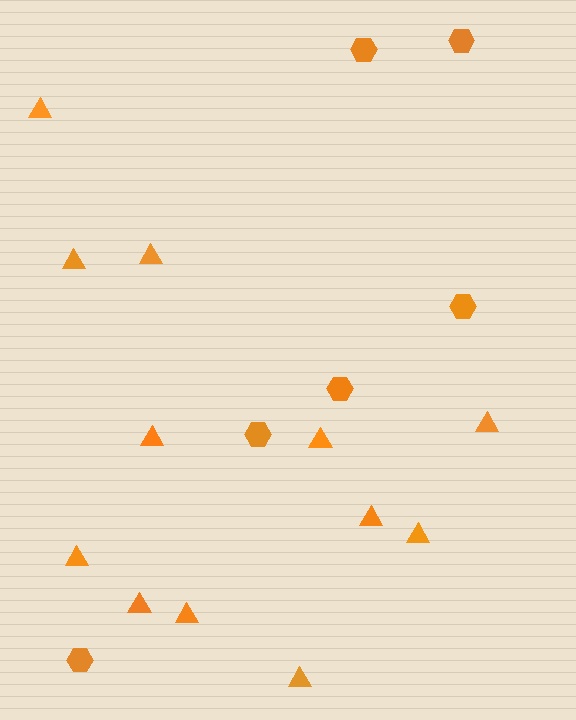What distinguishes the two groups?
There are 2 groups: one group of hexagons (6) and one group of triangles (12).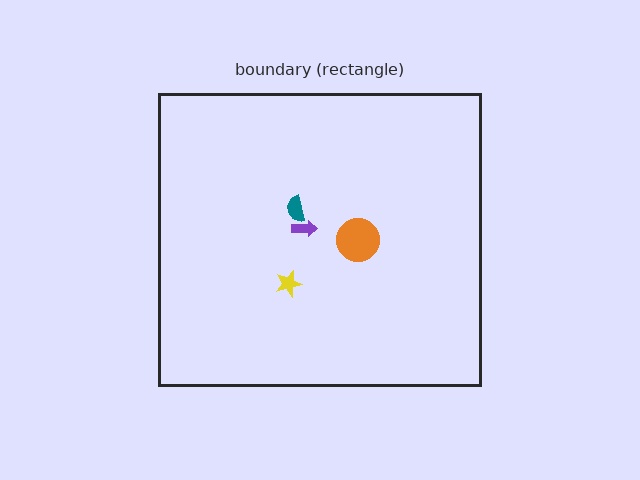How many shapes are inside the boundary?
4 inside, 0 outside.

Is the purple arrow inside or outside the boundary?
Inside.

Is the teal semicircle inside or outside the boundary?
Inside.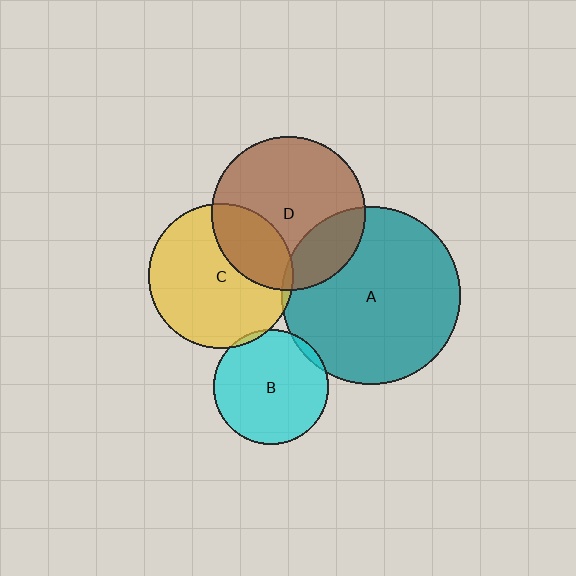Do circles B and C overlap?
Yes.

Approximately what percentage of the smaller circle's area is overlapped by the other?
Approximately 5%.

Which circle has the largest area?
Circle A (teal).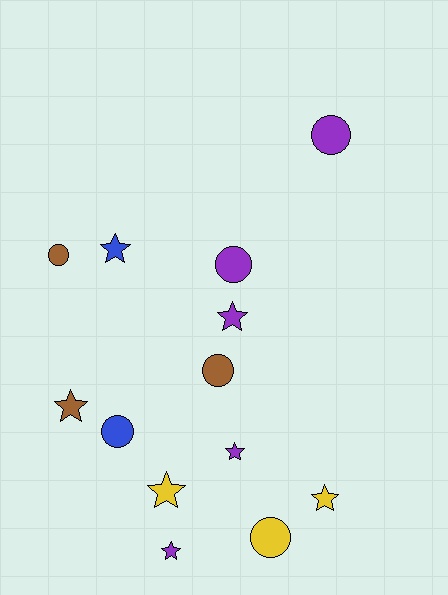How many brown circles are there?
There are 2 brown circles.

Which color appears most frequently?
Purple, with 5 objects.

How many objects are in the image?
There are 13 objects.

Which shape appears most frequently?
Star, with 7 objects.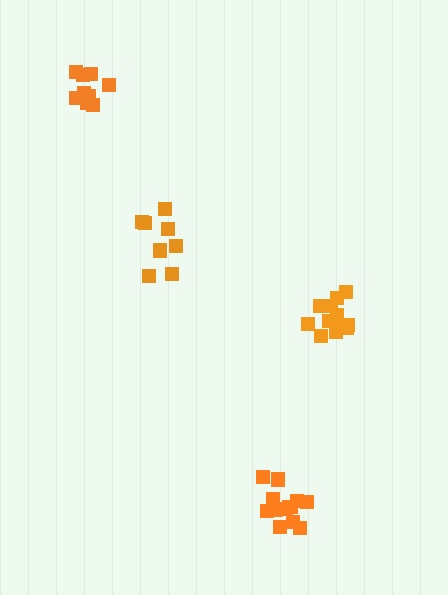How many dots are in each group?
Group 1: 8 dots, Group 2: 13 dots, Group 3: 12 dots, Group 4: 10 dots (43 total).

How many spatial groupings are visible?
There are 4 spatial groupings.